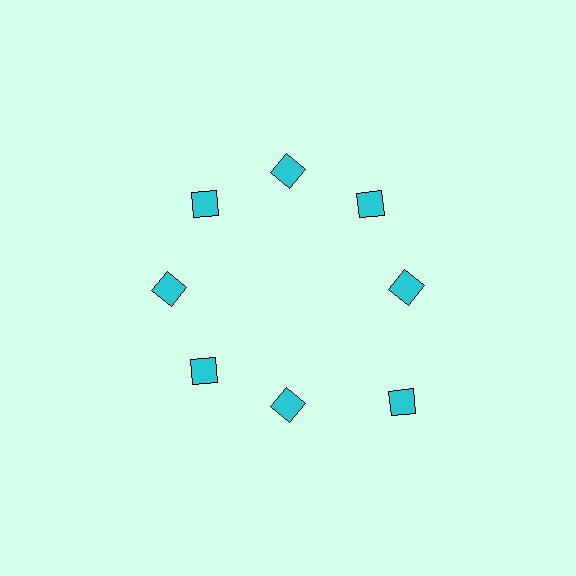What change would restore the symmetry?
The symmetry would be restored by moving it inward, back onto the ring so that all 8 diamonds sit at equal angles and equal distance from the center.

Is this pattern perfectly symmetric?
No. The 8 cyan diamonds are arranged in a ring, but one element near the 4 o'clock position is pushed outward from the center, breaking the 8-fold rotational symmetry.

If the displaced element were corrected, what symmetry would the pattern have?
It would have 8-fold rotational symmetry — the pattern would map onto itself every 45 degrees.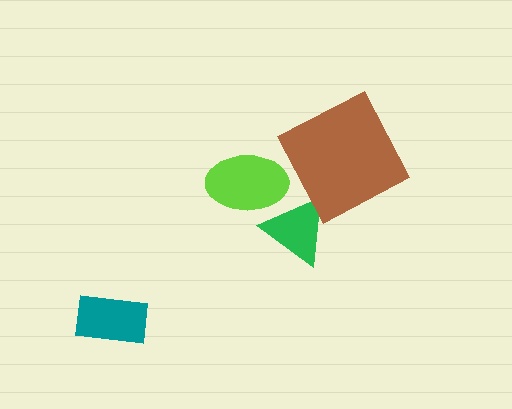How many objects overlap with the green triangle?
1 object overlaps with the green triangle.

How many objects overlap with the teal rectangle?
0 objects overlap with the teal rectangle.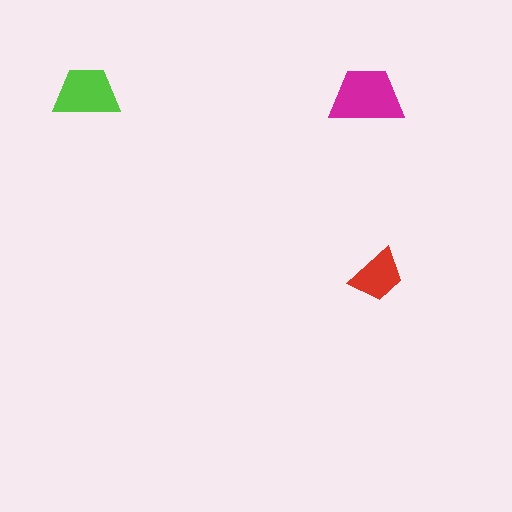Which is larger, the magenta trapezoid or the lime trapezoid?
The magenta one.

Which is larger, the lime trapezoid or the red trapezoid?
The lime one.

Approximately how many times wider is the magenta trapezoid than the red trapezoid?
About 1.5 times wider.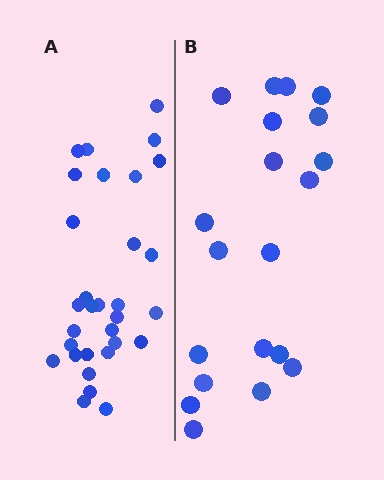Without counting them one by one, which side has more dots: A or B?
Region A (the left region) has more dots.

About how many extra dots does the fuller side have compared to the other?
Region A has roughly 12 or so more dots than region B.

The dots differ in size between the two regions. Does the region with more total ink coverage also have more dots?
No. Region B has more total ink coverage because its dots are larger, but region A actually contains more individual dots. Total area can be misleading — the number of items is what matters here.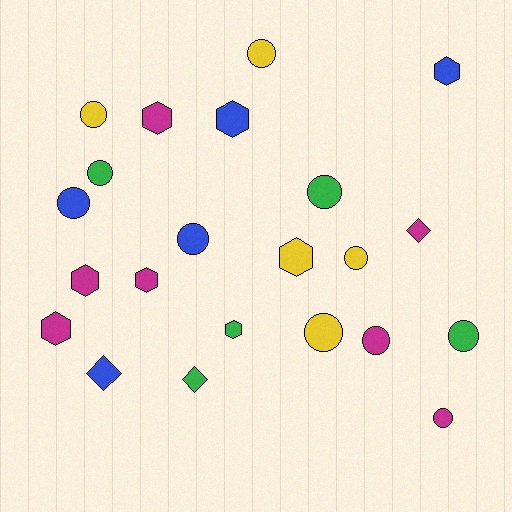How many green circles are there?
There are 3 green circles.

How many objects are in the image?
There are 22 objects.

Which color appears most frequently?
Magenta, with 7 objects.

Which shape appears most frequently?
Circle, with 11 objects.